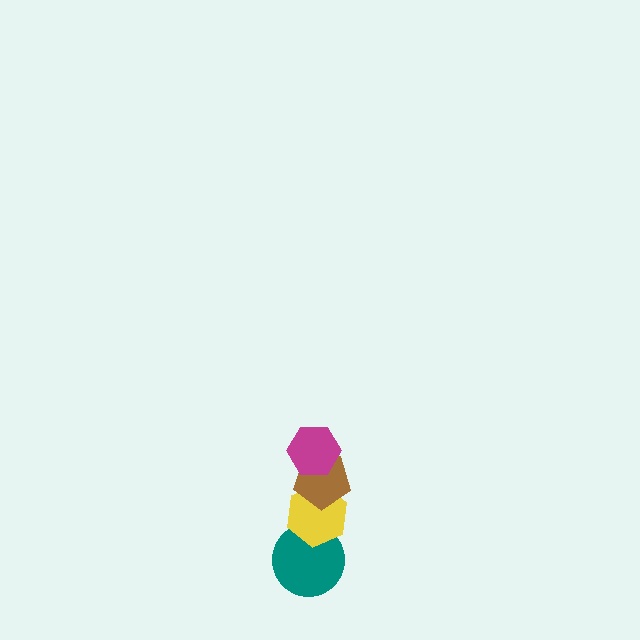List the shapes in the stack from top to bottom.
From top to bottom: the magenta hexagon, the brown pentagon, the yellow hexagon, the teal circle.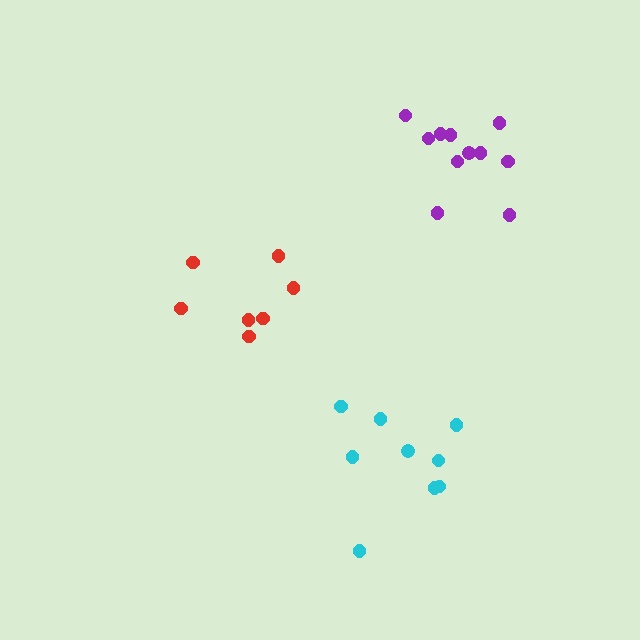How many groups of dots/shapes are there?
There are 3 groups.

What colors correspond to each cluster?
The clusters are colored: red, cyan, purple.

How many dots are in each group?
Group 1: 7 dots, Group 2: 9 dots, Group 3: 11 dots (27 total).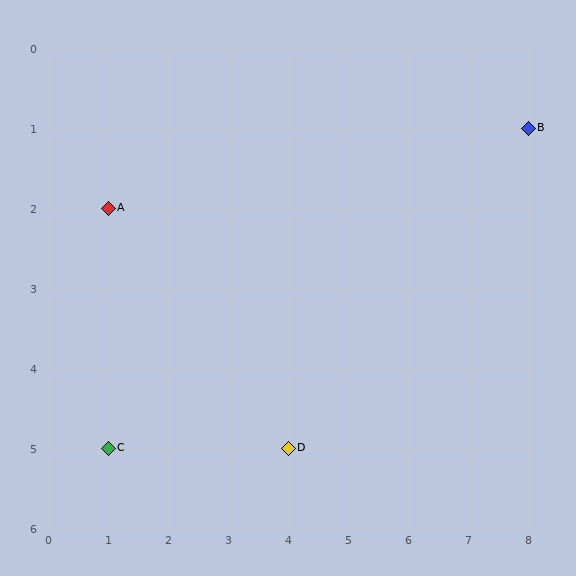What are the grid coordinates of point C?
Point C is at grid coordinates (1, 5).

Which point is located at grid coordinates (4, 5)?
Point D is at (4, 5).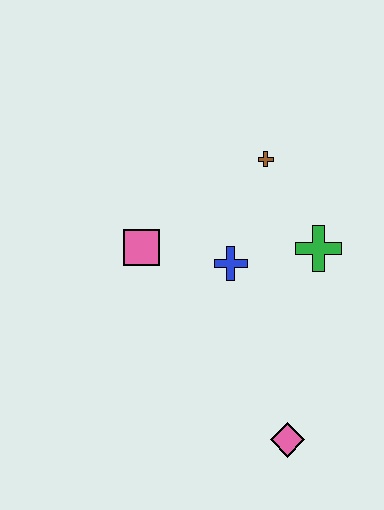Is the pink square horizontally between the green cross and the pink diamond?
No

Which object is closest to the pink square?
The blue cross is closest to the pink square.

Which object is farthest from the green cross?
The pink diamond is farthest from the green cross.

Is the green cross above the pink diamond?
Yes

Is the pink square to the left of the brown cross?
Yes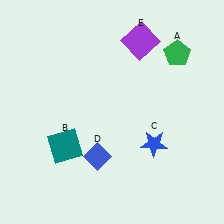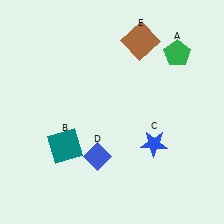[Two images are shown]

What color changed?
The square (E) changed from purple in Image 1 to brown in Image 2.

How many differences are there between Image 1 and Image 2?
There is 1 difference between the two images.